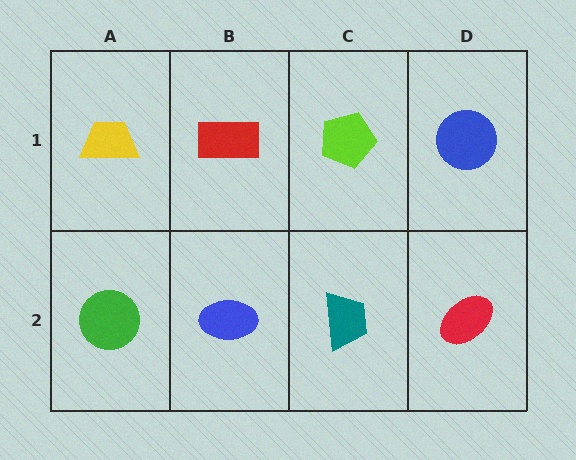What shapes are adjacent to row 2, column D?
A blue circle (row 1, column D), a teal trapezoid (row 2, column C).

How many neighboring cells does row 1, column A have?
2.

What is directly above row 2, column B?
A red rectangle.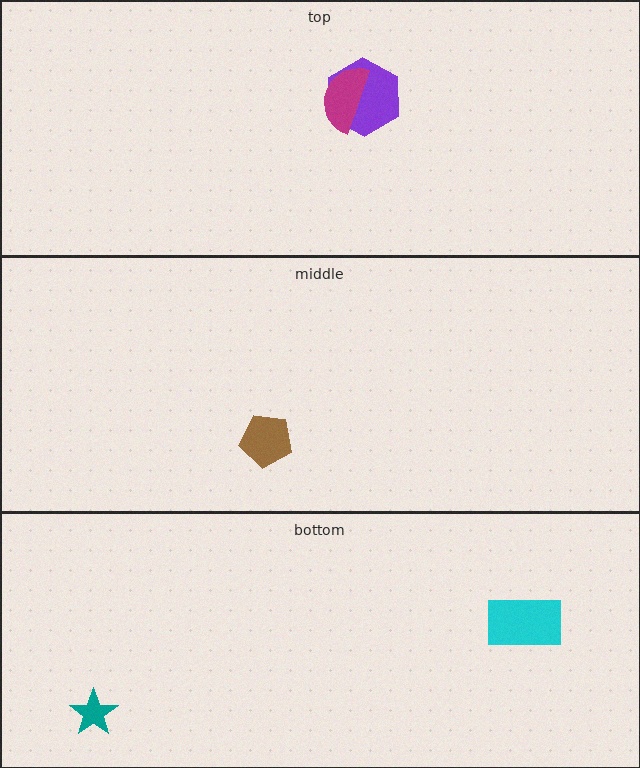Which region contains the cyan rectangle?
The bottom region.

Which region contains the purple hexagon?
The top region.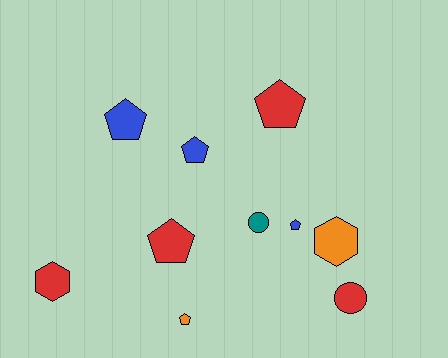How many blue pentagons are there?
There are 3 blue pentagons.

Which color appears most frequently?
Red, with 4 objects.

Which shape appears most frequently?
Pentagon, with 6 objects.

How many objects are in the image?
There are 10 objects.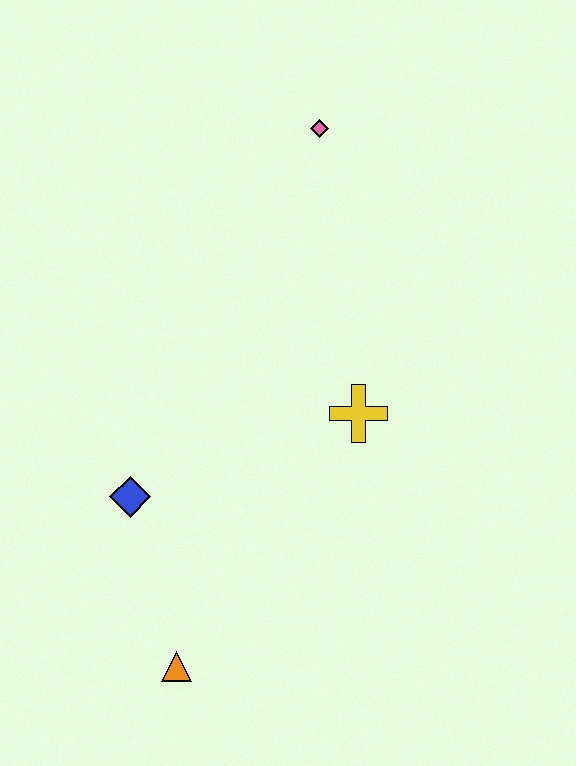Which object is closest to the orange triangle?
The blue diamond is closest to the orange triangle.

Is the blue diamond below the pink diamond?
Yes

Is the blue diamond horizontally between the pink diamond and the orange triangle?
No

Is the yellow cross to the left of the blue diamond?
No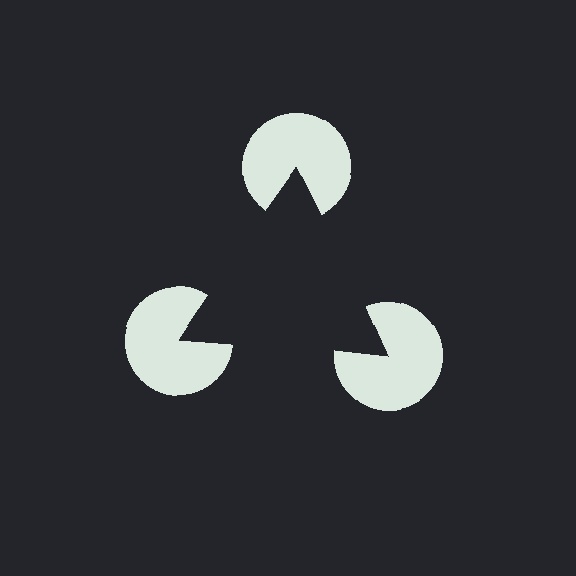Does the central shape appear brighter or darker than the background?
It typically appears slightly darker than the background, even though no actual brightness change is drawn.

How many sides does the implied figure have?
3 sides.